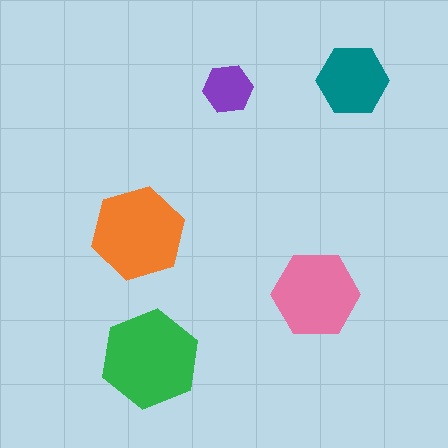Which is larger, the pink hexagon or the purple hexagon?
The pink one.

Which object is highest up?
The teal hexagon is topmost.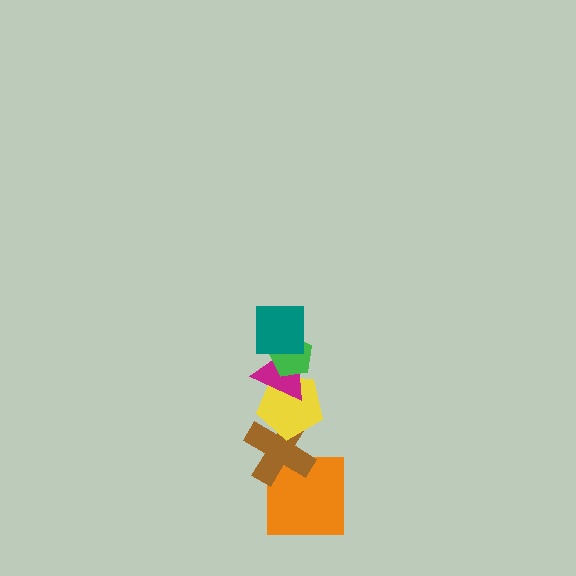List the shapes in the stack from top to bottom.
From top to bottom: the teal square, the green pentagon, the magenta triangle, the yellow pentagon, the brown cross, the orange square.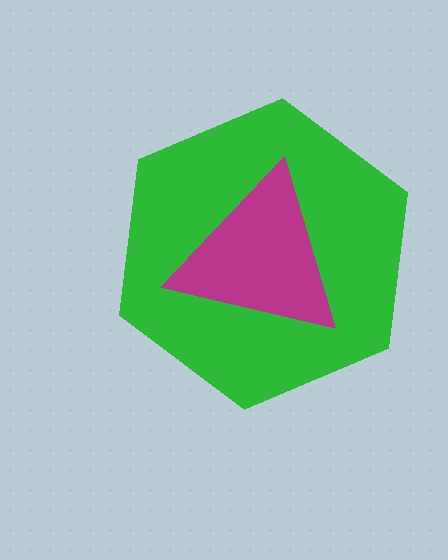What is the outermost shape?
The green hexagon.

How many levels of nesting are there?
2.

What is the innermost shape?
The magenta triangle.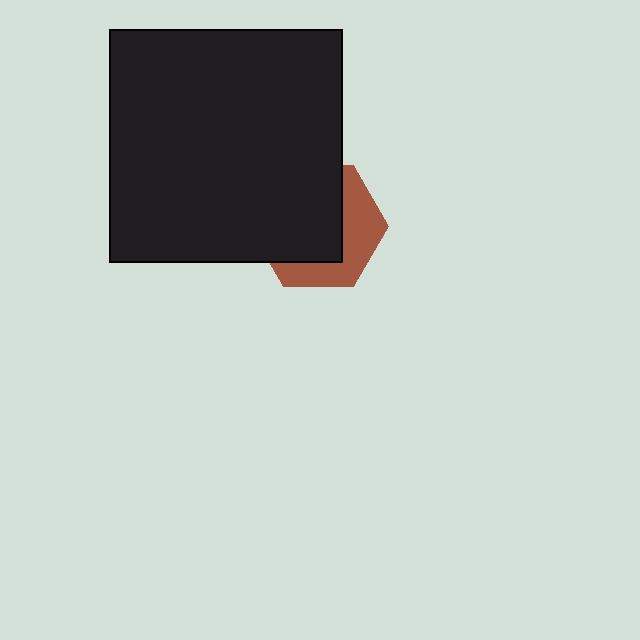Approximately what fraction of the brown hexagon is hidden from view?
Roughly 61% of the brown hexagon is hidden behind the black square.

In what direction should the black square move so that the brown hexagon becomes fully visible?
The black square should move toward the upper-left. That is the shortest direction to clear the overlap and leave the brown hexagon fully visible.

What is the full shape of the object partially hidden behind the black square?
The partially hidden object is a brown hexagon.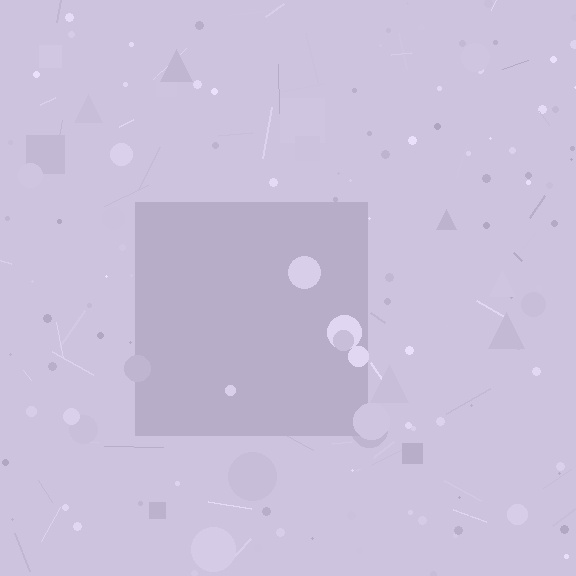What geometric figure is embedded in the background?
A square is embedded in the background.